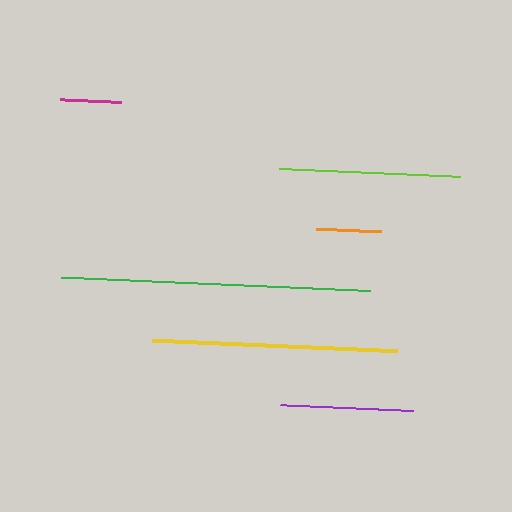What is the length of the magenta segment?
The magenta segment is approximately 61 pixels long.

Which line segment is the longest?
The green line is the longest at approximately 309 pixels.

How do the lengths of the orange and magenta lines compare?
The orange and magenta lines are approximately the same length.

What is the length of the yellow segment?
The yellow segment is approximately 245 pixels long.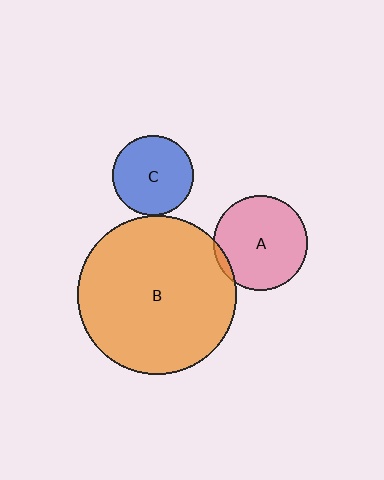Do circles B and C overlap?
Yes.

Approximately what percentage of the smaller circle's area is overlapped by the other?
Approximately 5%.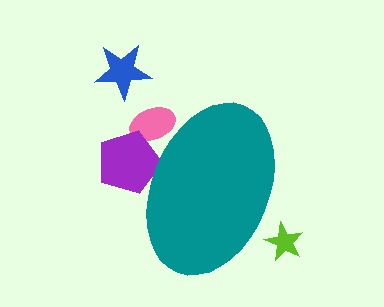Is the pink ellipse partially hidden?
Yes, the pink ellipse is partially hidden behind the teal ellipse.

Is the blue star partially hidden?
No, the blue star is fully visible.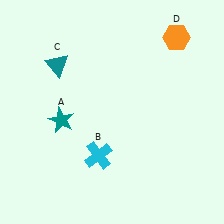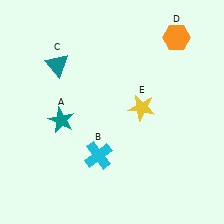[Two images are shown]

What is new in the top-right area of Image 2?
A yellow star (E) was added in the top-right area of Image 2.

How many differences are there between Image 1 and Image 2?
There is 1 difference between the two images.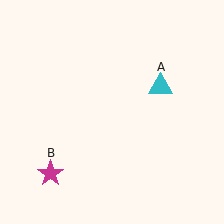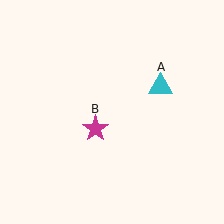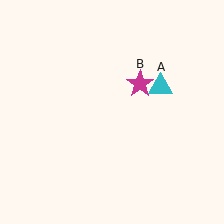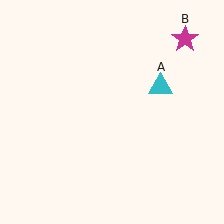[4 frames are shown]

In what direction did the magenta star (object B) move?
The magenta star (object B) moved up and to the right.